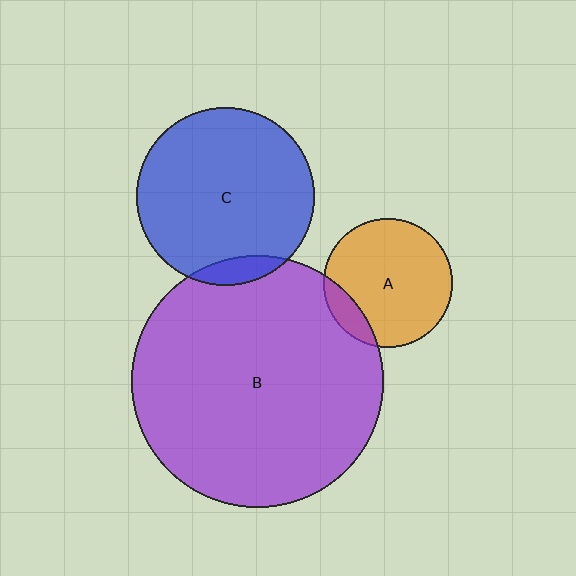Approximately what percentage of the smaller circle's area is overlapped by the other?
Approximately 15%.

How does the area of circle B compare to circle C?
Approximately 2.0 times.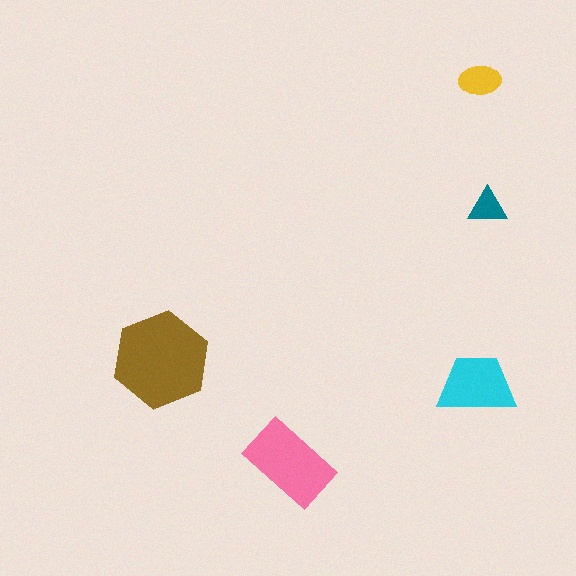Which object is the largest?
The brown hexagon.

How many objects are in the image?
There are 5 objects in the image.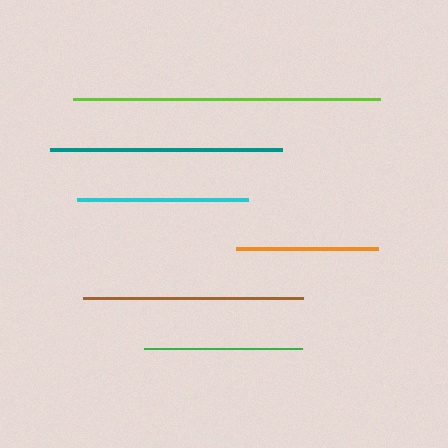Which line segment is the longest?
The lime line is the longest at approximately 306 pixels.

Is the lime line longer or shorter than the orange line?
The lime line is longer than the orange line.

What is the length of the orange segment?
The orange segment is approximately 141 pixels long.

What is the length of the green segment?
The green segment is approximately 158 pixels long.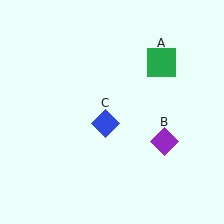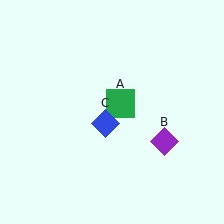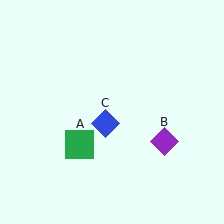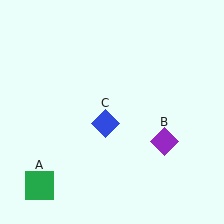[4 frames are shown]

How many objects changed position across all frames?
1 object changed position: green square (object A).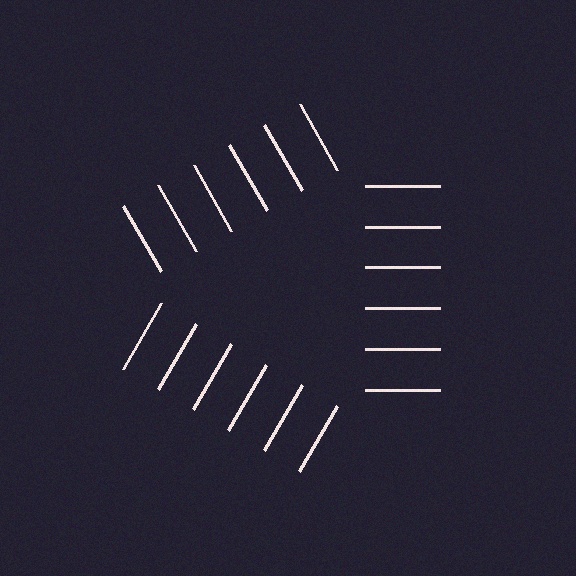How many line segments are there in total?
18 — 6 along each of the 3 edges.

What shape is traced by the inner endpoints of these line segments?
An illusory triangle — the line segments terminate on its edges but no continuous stroke is drawn.